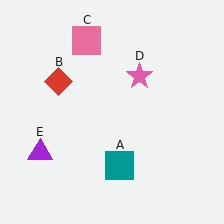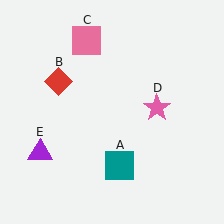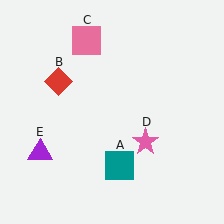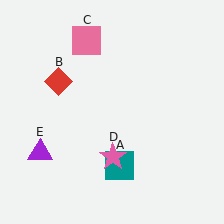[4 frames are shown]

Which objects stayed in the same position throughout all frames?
Teal square (object A) and red diamond (object B) and pink square (object C) and purple triangle (object E) remained stationary.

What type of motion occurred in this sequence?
The pink star (object D) rotated clockwise around the center of the scene.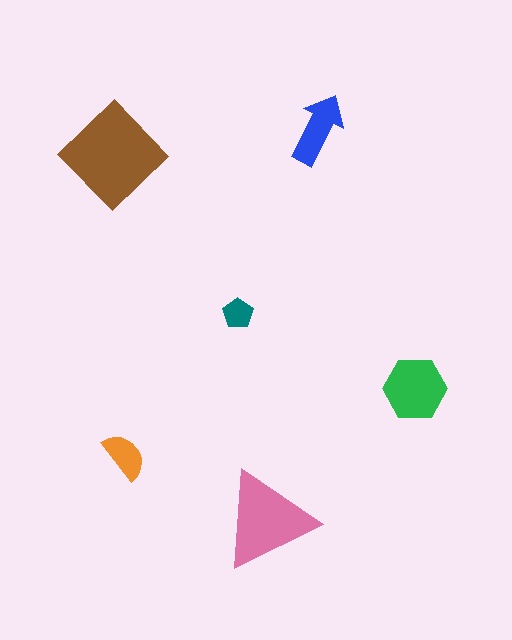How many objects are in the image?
There are 6 objects in the image.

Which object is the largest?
The brown diamond.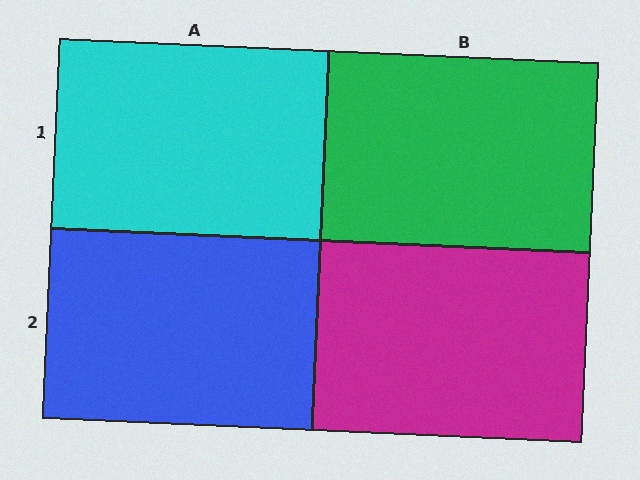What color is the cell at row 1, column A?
Cyan.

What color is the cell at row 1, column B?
Green.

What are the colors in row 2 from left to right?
Blue, magenta.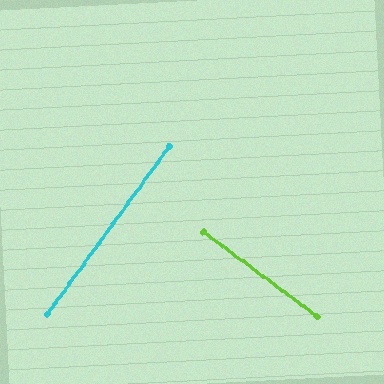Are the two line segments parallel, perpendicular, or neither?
Perpendicular — they meet at approximately 90°.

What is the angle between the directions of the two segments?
Approximately 90 degrees.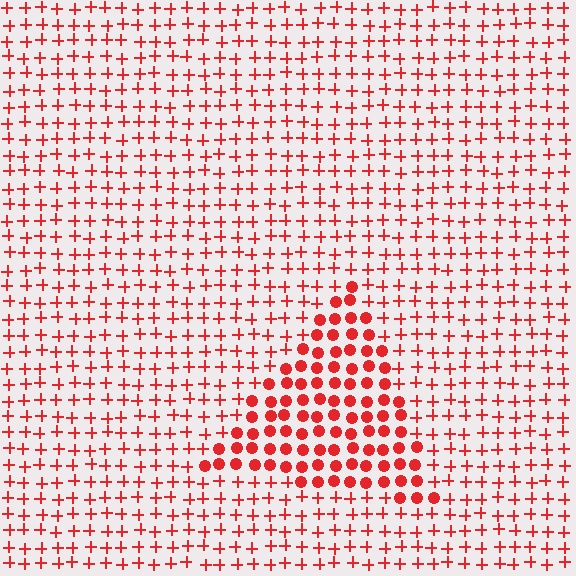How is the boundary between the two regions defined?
The boundary is defined by a change in element shape: circles inside vs. plus signs outside. All elements share the same color and spacing.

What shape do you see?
I see a triangle.